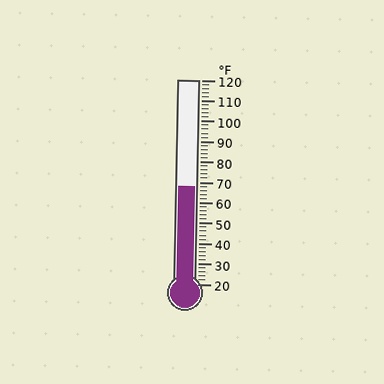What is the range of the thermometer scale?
The thermometer scale ranges from 20°F to 120°F.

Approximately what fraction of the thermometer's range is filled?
The thermometer is filled to approximately 50% of its range.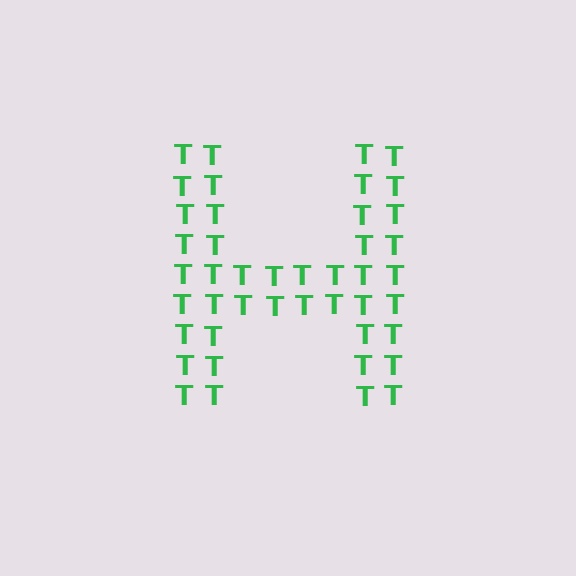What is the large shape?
The large shape is the letter H.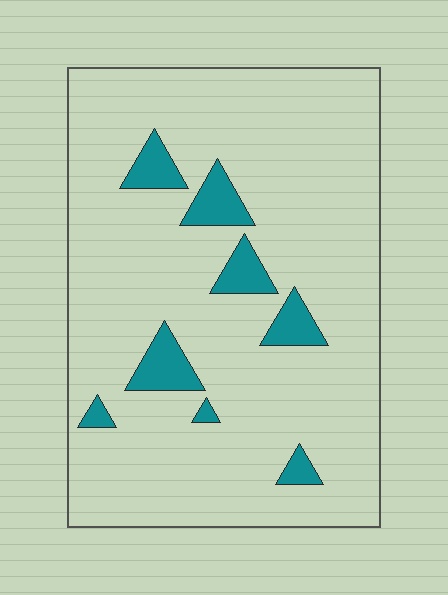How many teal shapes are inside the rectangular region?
8.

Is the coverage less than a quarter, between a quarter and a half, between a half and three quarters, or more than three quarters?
Less than a quarter.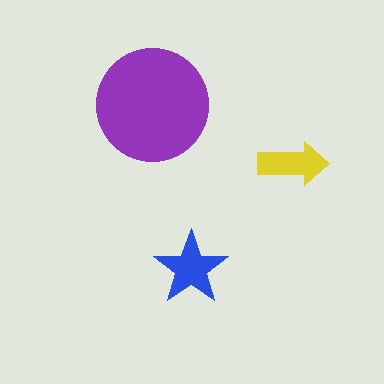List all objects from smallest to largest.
The yellow arrow, the blue star, the purple circle.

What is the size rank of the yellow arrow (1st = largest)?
3rd.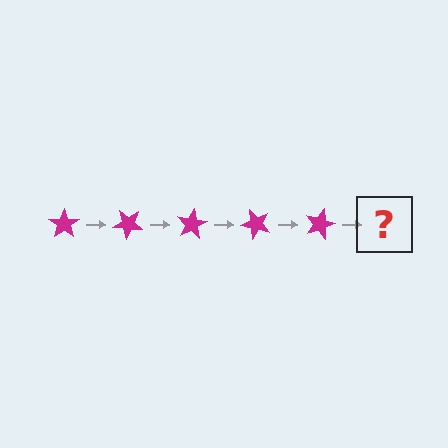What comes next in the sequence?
The next element should be a magenta star rotated 200 degrees.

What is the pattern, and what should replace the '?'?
The pattern is that the star rotates 40 degrees each step. The '?' should be a magenta star rotated 200 degrees.